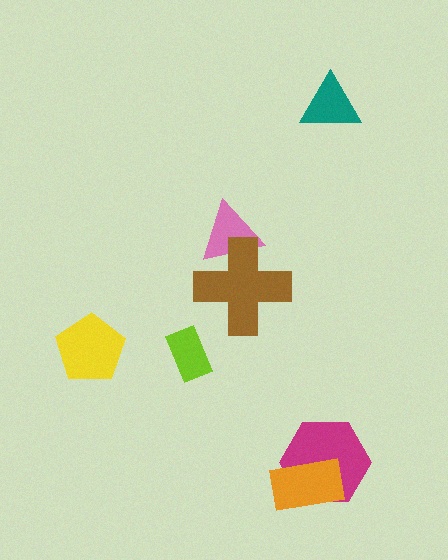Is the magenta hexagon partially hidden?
Yes, it is partially covered by another shape.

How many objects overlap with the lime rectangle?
0 objects overlap with the lime rectangle.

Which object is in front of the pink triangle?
The brown cross is in front of the pink triangle.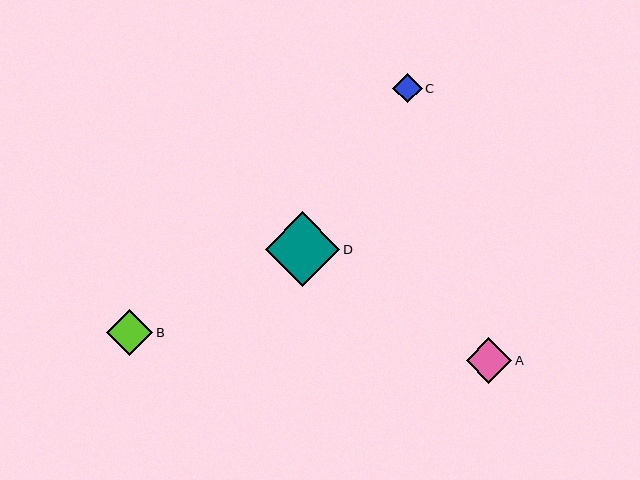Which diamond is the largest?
Diamond D is the largest with a size of approximately 75 pixels.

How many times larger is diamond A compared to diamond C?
Diamond A is approximately 1.6 times the size of diamond C.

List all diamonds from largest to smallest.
From largest to smallest: D, B, A, C.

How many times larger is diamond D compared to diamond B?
Diamond D is approximately 1.6 times the size of diamond B.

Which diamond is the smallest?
Diamond C is the smallest with a size of approximately 29 pixels.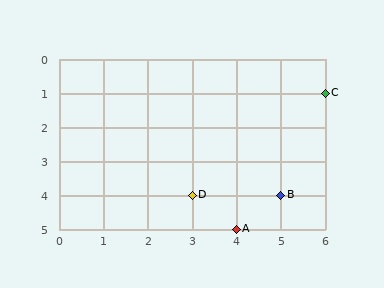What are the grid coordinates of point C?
Point C is at grid coordinates (6, 1).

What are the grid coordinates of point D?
Point D is at grid coordinates (3, 4).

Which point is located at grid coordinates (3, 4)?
Point D is at (3, 4).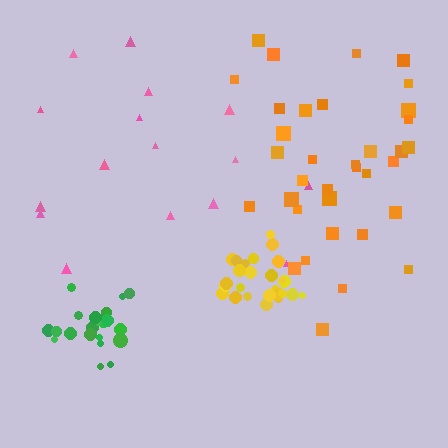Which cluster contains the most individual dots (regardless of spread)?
Orange (35).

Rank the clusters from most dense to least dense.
yellow, green, orange, pink.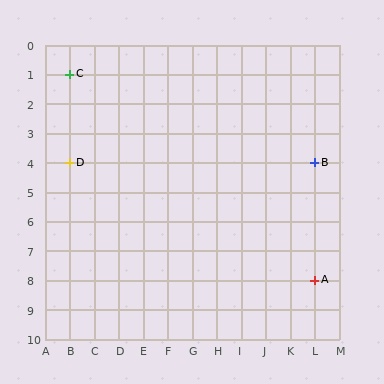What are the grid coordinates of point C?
Point C is at grid coordinates (B, 1).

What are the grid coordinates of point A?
Point A is at grid coordinates (L, 8).